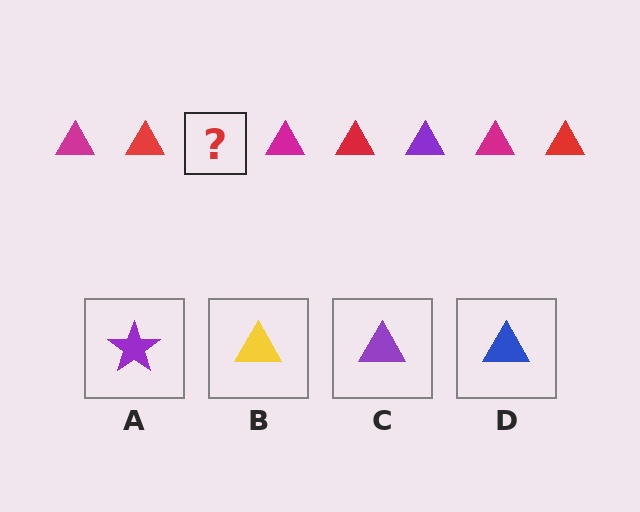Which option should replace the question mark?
Option C.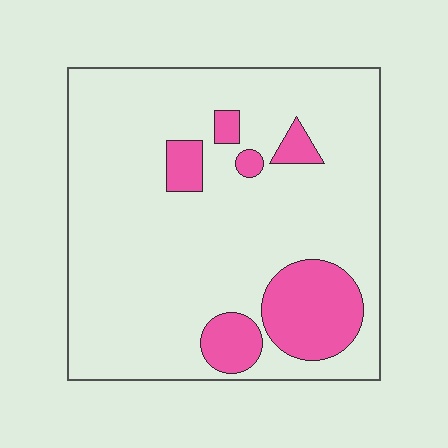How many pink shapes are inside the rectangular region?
6.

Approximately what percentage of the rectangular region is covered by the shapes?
Approximately 15%.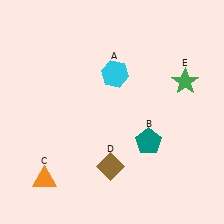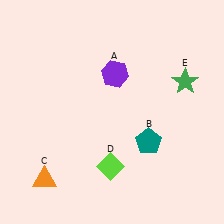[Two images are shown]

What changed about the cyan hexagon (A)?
In Image 1, A is cyan. In Image 2, it changed to purple.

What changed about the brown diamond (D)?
In Image 1, D is brown. In Image 2, it changed to lime.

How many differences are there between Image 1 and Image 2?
There are 2 differences between the two images.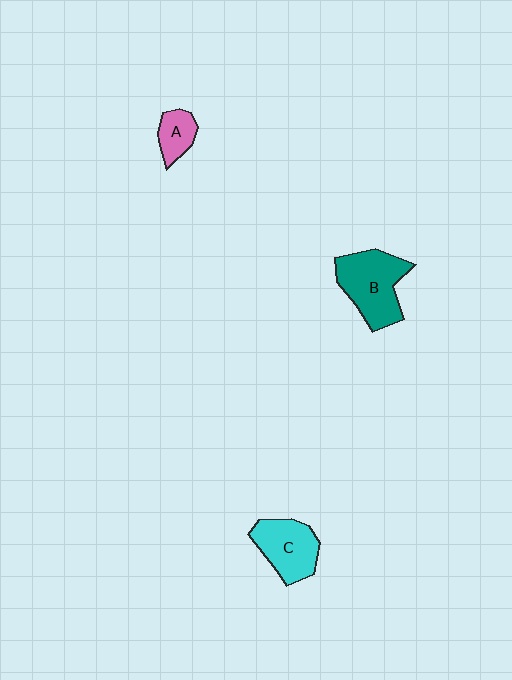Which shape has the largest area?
Shape B (teal).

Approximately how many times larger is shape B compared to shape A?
Approximately 2.5 times.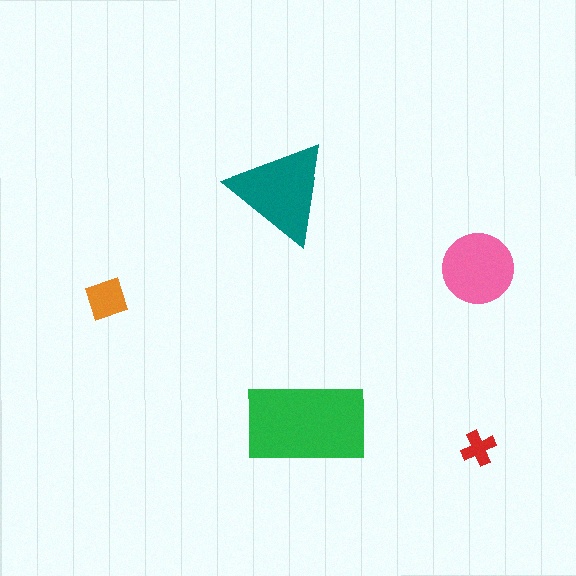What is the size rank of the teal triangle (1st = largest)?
2nd.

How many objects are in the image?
There are 5 objects in the image.